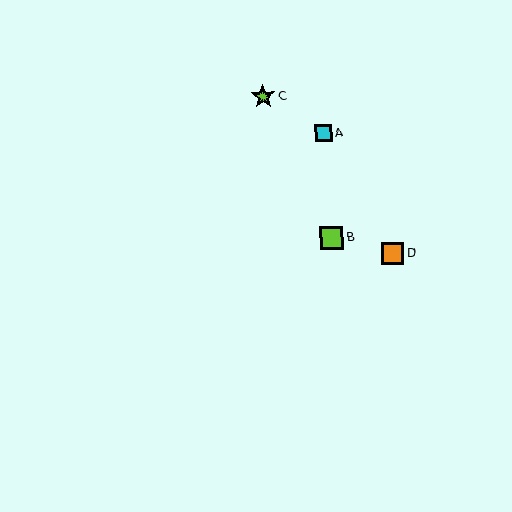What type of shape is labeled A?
Shape A is a cyan square.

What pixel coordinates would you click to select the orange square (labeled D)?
Click at (393, 253) to select the orange square D.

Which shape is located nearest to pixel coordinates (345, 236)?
The lime square (labeled B) at (332, 238) is nearest to that location.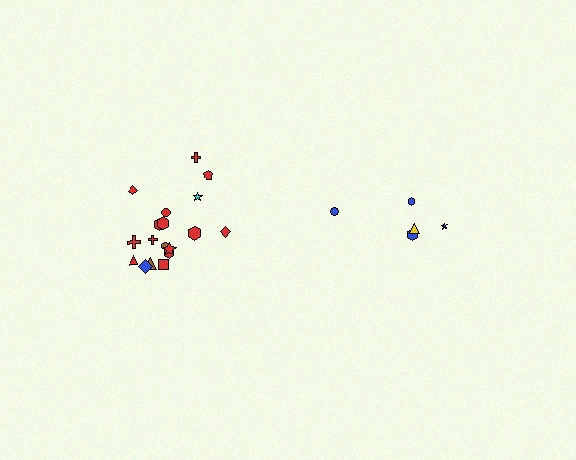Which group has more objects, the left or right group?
The left group.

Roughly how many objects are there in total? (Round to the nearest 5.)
Roughly 25 objects in total.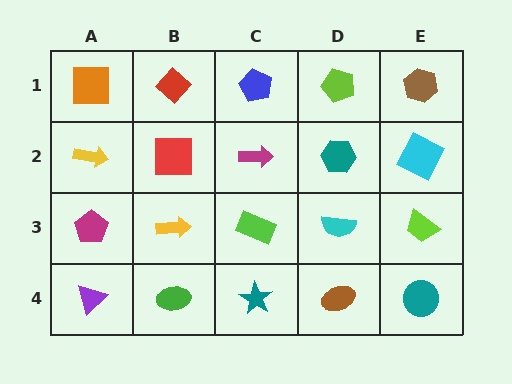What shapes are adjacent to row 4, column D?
A cyan semicircle (row 3, column D), a teal star (row 4, column C), a teal circle (row 4, column E).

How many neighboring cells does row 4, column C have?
3.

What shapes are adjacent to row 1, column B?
A red square (row 2, column B), an orange square (row 1, column A), a blue pentagon (row 1, column C).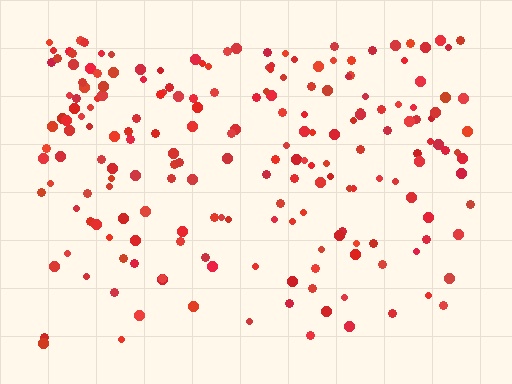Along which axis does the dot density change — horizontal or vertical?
Vertical.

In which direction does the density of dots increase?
From bottom to top, with the top side densest.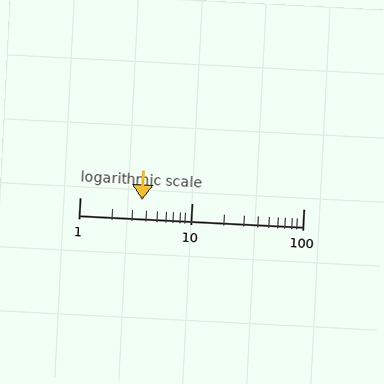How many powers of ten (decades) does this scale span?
The scale spans 2 decades, from 1 to 100.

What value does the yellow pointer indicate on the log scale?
The pointer indicates approximately 3.6.